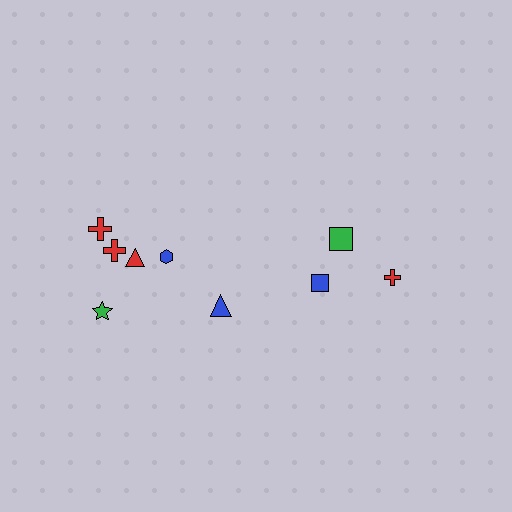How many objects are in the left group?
There are 6 objects.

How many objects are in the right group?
There are 3 objects.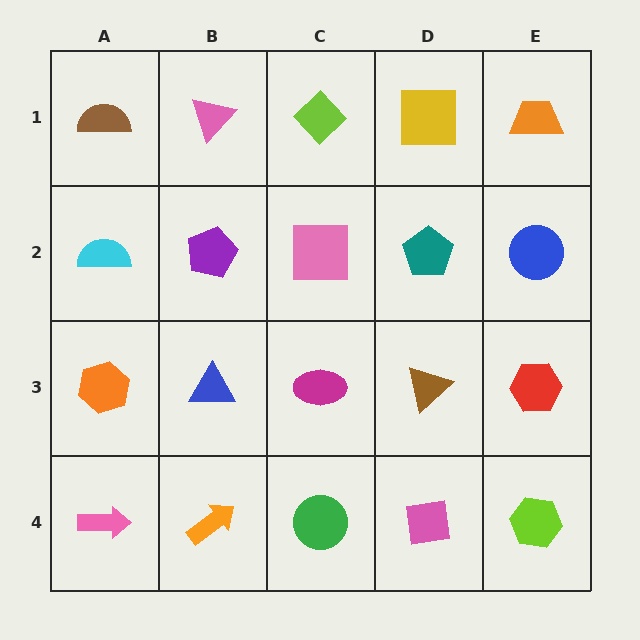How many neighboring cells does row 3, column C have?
4.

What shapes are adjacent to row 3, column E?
A blue circle (row 2, column E), a lime hexagon (row 4, column E), a brown triangle (row 3, column D).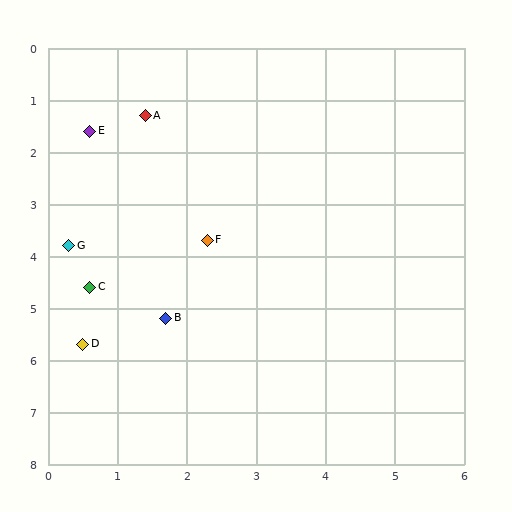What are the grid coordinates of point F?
Point F is at approximately (2.3, 3.7).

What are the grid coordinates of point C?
Point C is at approximately (0.6, 4.6).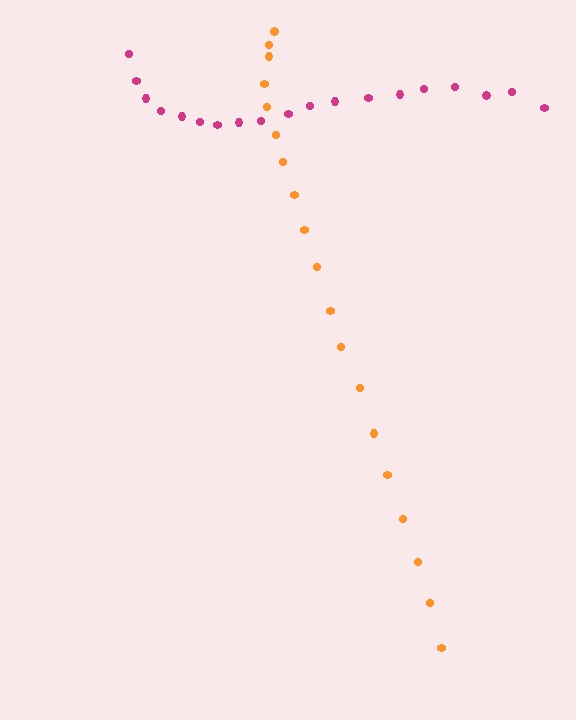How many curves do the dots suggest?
There are 2 distinct paths.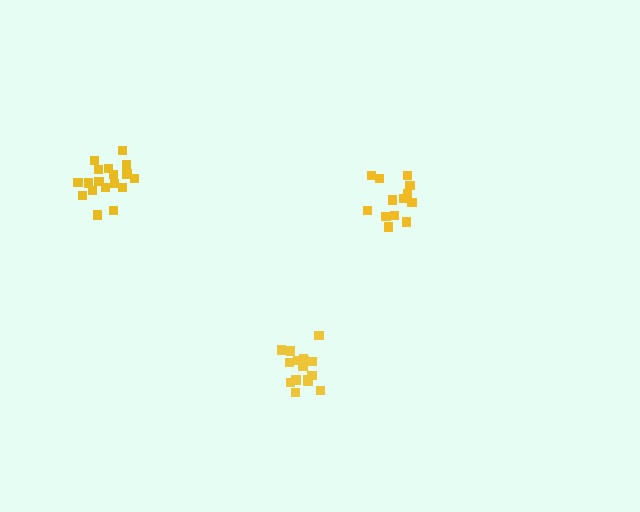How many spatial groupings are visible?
There are 3 spatial groupings.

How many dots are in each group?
Group 1: 19 dots, Group 2: 13 dots, Group 3: 18 dots (50 total).